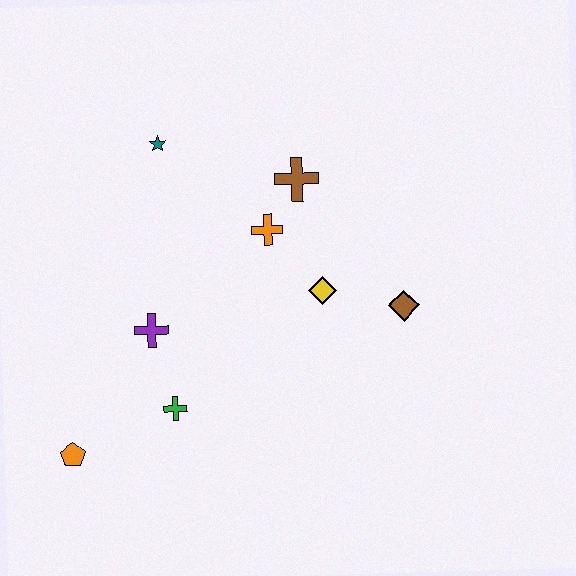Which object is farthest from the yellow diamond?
The orange pentagon is farthest from the yellow diamond.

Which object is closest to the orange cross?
The brown cross is closest to the orange cross.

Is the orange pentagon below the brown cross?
Yes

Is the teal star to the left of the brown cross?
Yes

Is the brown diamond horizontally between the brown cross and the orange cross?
No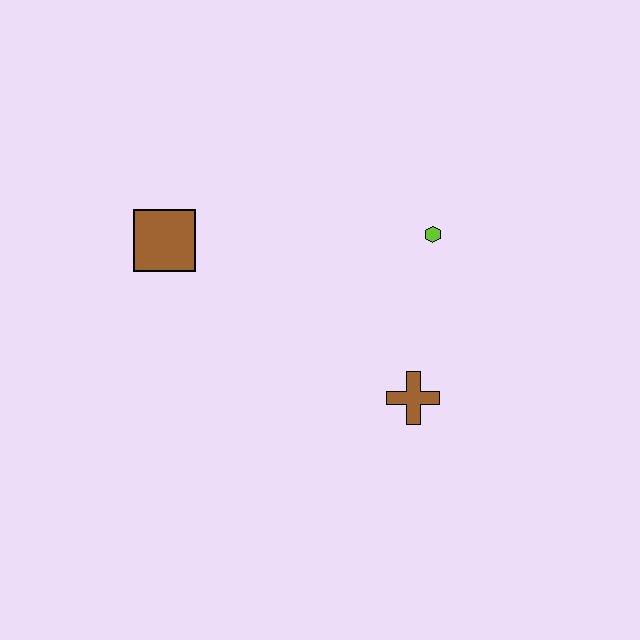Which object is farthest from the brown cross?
The brown square is farthest from the brown cross.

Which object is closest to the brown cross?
The lime hexagon is closest to the brown cross.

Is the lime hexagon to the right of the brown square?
Yes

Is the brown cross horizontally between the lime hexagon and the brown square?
Yes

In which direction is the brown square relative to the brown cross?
The brown square is to the left of the brown cross.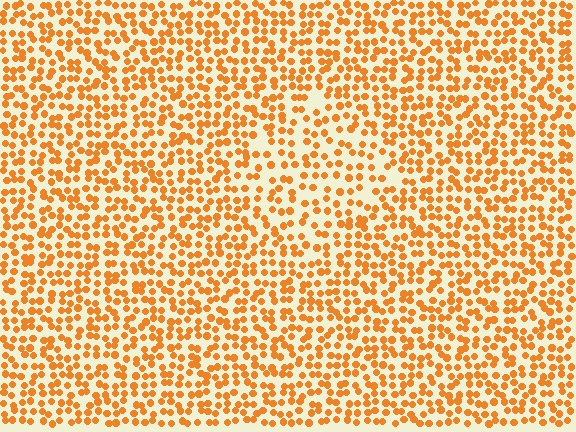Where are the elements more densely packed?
The elements are more densely packed outside the diamond boundary.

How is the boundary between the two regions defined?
The boundary is defined by a change in element density (approximately 1.5x ratio). All elements are the same color, size, and shape.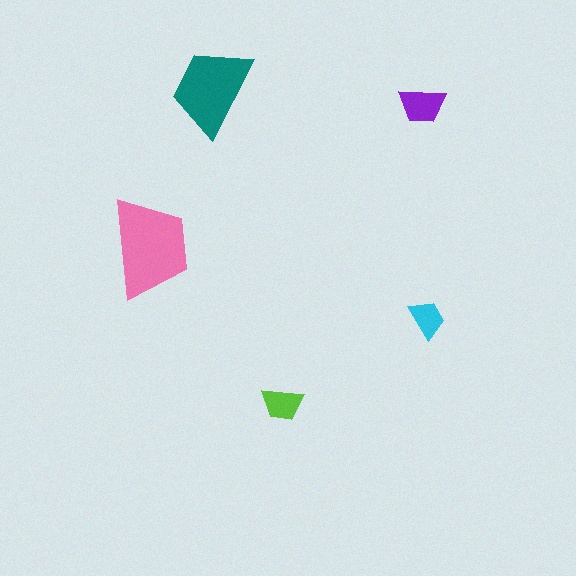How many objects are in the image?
There are 5 objects in the image.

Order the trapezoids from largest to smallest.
the pink one, the teal one, the purple one, the lime one, the cyan one.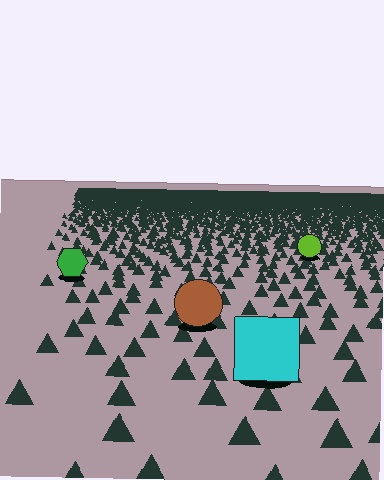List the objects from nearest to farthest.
From nearest to farthest: the cyan square, the brown circle, the green hexagon, the lime circle.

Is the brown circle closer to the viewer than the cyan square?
No. The cyan square is closer — you can tell from the texture gradient: the ground texture is coarser near it.